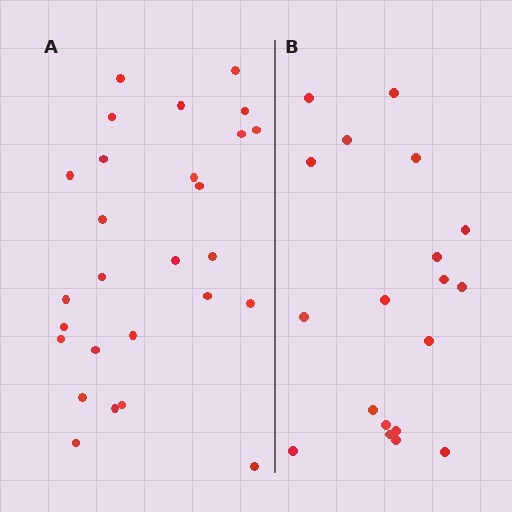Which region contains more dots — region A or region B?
Region A (the left region) has more dots.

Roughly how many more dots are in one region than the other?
Region A has roughly 8 or so more dots than region B.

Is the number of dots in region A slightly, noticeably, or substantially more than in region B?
Region A has noticeably more, but not dramatically so. The ratio is roughly 1.4 to 1.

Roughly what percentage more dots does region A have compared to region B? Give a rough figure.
About 40% more.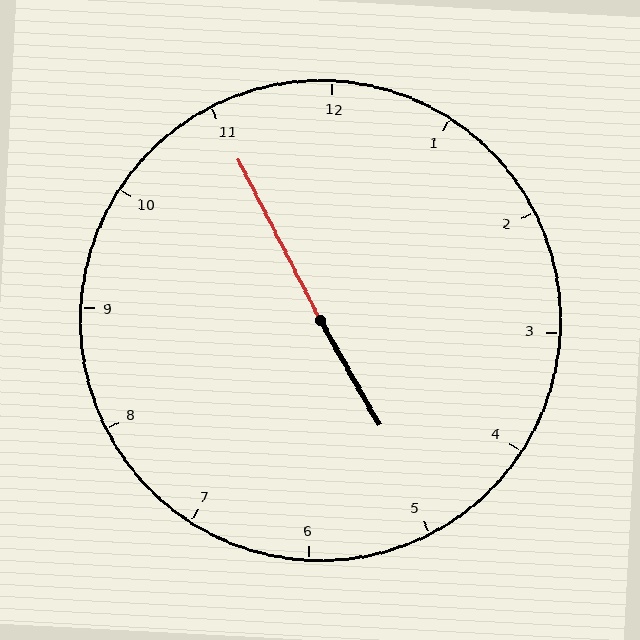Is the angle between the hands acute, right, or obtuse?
It is obtuse.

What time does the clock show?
4:55.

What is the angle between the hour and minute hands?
Approximately 178 degrees.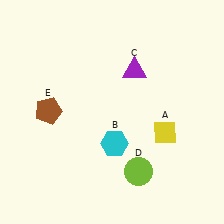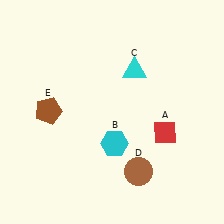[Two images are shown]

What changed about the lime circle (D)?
In Image 1, D is lime. In Image 2, it changed to brown.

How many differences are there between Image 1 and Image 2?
There are 3 differences between the two images.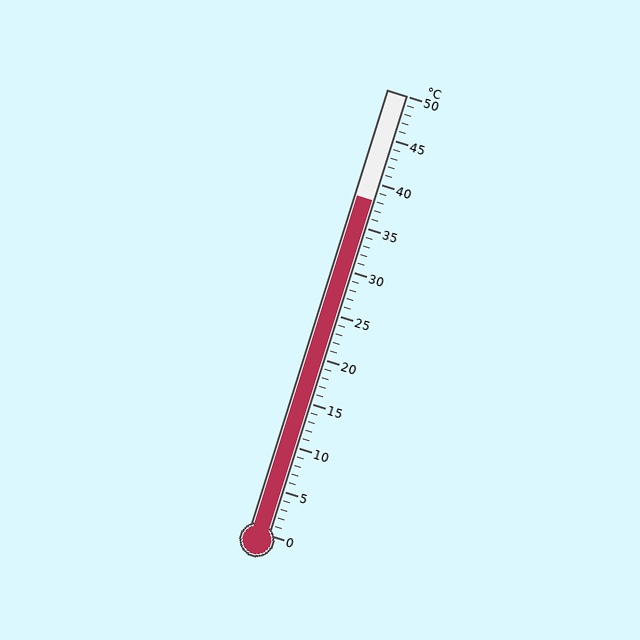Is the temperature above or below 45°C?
The temperature is below 45°C.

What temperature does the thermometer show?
The thermometer shows approximately 38°C.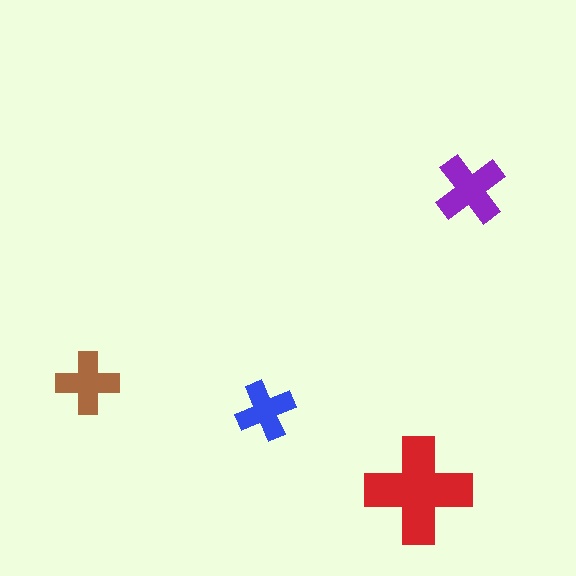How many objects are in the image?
There are 4 objects in the image.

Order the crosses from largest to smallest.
the red one, the purple one, the brown one, the blue one.